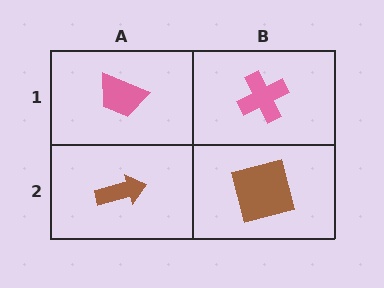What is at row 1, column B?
A pink cross.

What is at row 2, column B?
A brown square.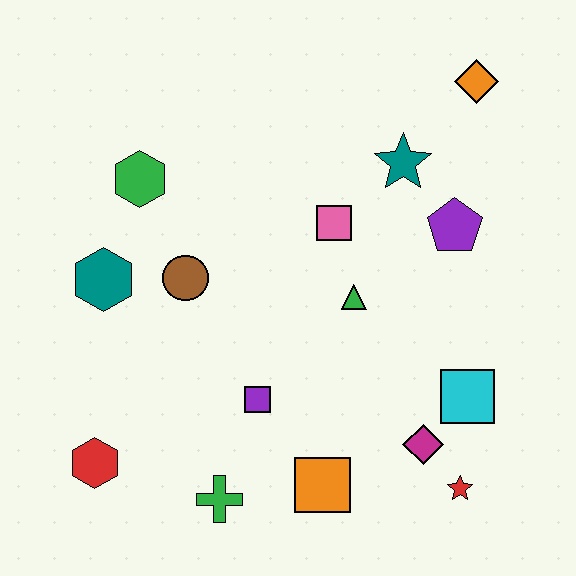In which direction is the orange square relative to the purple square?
The orange square is below the purple square.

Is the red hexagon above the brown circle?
No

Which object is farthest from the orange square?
The orange diamond is farthest from the orange square.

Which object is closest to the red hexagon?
The green cross is closest to the red hexagon.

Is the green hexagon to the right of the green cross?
No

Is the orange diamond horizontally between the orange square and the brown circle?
No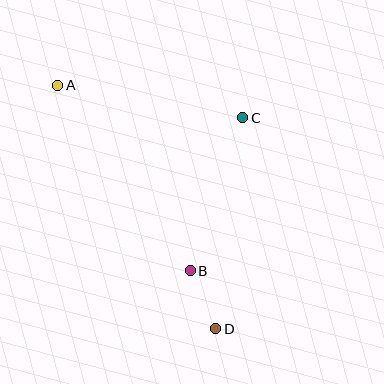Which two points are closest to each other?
Points B and D are closest to each other.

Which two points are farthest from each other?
Points A and D are farthest from each other.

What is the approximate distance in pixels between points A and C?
The distance between A and C is approximately 188 pixels.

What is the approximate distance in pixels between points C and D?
The distance between C and D is approximately 213 pixels.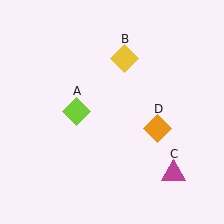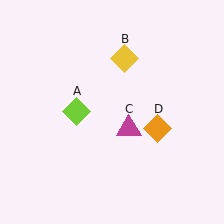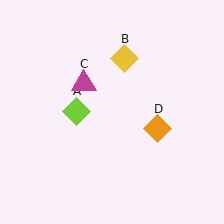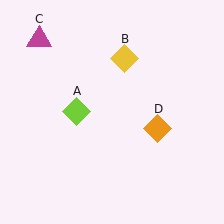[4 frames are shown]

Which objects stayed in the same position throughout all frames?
Lime diamond (object A) and yellow diamond (object B) and orange diamond (object D) remained stationary.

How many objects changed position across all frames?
1 object changed position: magenta triangle (object C).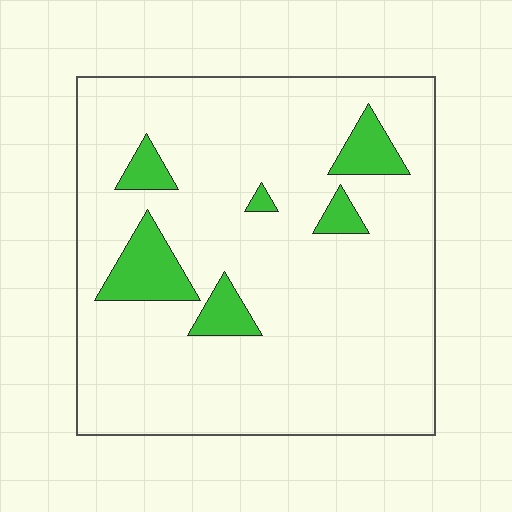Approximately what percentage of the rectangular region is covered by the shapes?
Approximately 10%.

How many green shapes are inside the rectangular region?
6.